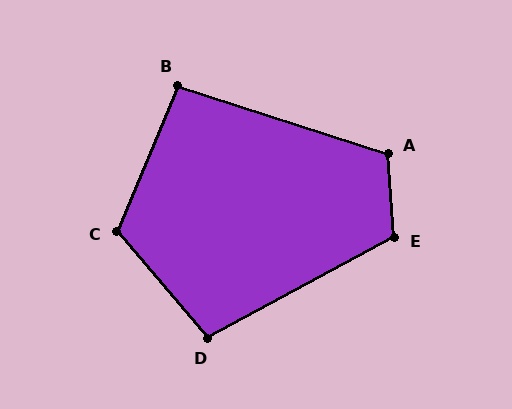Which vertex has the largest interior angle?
C, at approximately 117 degrees.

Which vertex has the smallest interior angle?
B, at approximately 95 degrees.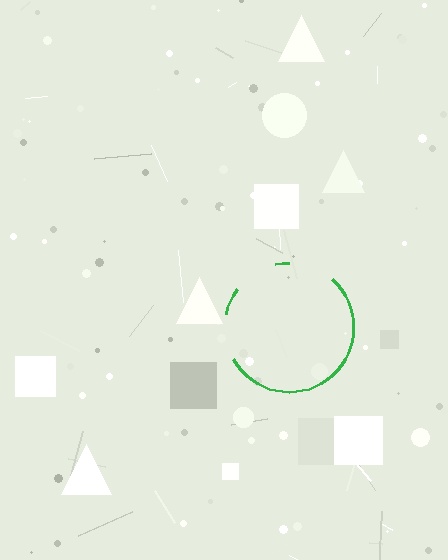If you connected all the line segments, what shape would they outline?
They would outline a circle.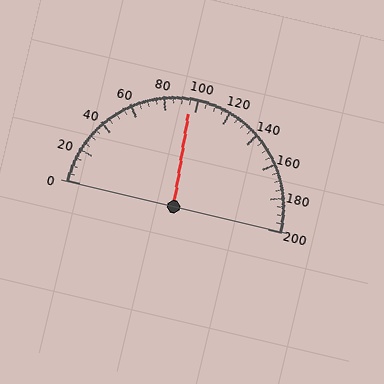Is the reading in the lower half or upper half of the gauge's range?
The reading is in the lower half of the range (0 to 200).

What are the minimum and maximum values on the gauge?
The gauge ranges from 0 to 200.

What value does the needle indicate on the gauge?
The needle indicates approximately 95.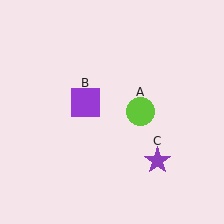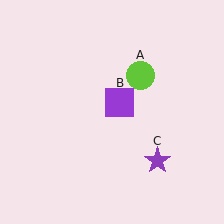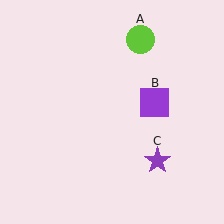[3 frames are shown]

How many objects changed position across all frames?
2 objects changed position: lime circle (object A), purple square (object B).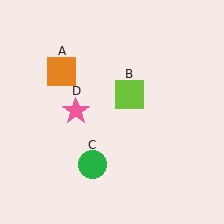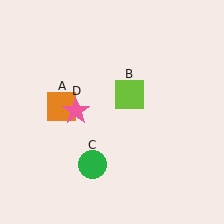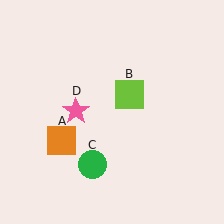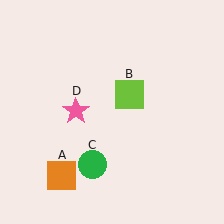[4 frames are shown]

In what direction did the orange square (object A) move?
The orange square (object A) moved down.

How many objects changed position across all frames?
1 object changed position: orange square (object A).